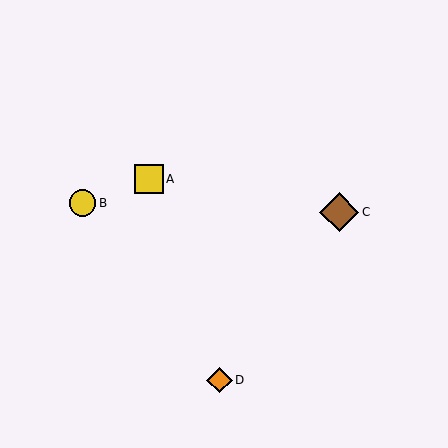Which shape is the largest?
The brown diamond (labeled C) is the largest.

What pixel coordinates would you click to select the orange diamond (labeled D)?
Click at (219, 380) to select the orange diamond D.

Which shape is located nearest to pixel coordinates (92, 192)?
The yellow circle (labeled B) at (82, 203) is nearest to that location.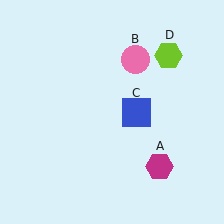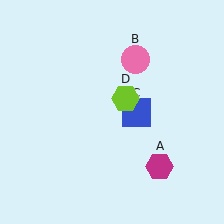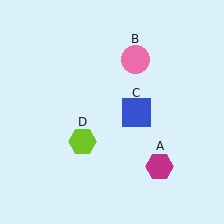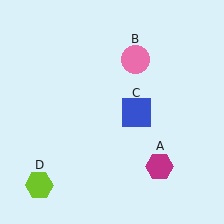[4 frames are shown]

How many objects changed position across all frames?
1 object changed position: lime hexagon (object D).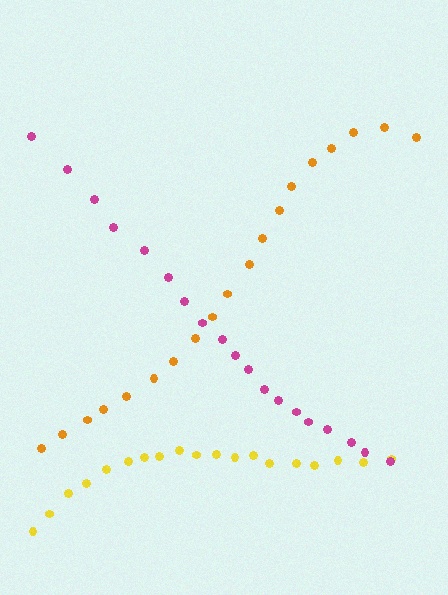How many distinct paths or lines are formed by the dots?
There are 3 distinct paths.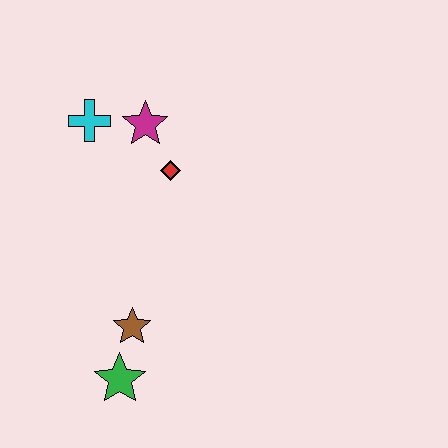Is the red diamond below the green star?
No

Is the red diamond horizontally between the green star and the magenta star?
No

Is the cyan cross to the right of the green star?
No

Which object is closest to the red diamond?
The magenta star is closest to the red diamond.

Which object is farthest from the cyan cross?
The green star is farthest from the cyan cross.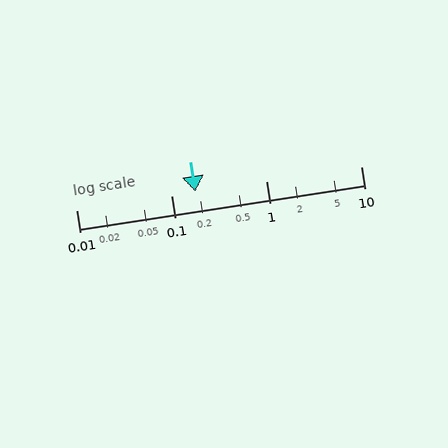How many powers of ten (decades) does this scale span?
The scale spans 3 decades, from 0.01 to 10.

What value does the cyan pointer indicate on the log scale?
The pointer indicates approximately 0.18.